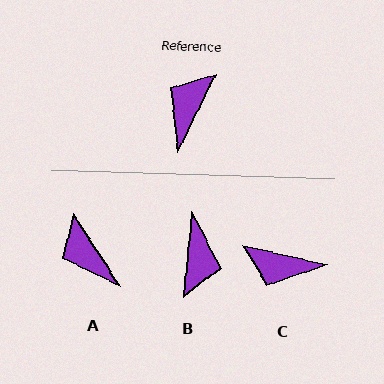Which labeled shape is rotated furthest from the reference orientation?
B, about 159 degrees away.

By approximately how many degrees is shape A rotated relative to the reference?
Approximately 59 degrees counter-clockwise.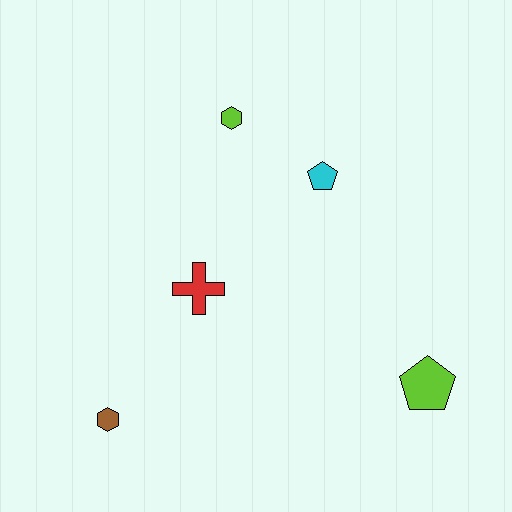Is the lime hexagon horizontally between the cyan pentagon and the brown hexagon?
Yes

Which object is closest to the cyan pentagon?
The lime hexagon is closest to the cyan pentagon.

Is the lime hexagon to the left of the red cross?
No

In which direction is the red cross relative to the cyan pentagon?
The red cross is to the left of the cyan pentagon.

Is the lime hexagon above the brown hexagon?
Yes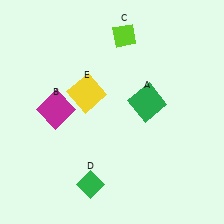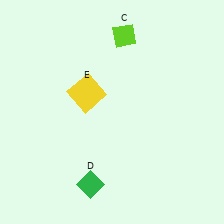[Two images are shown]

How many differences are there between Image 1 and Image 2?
There are 2 differences between the two images.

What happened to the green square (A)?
The green square (A) was removed in Image 2. It was in the top-right area of Image 1.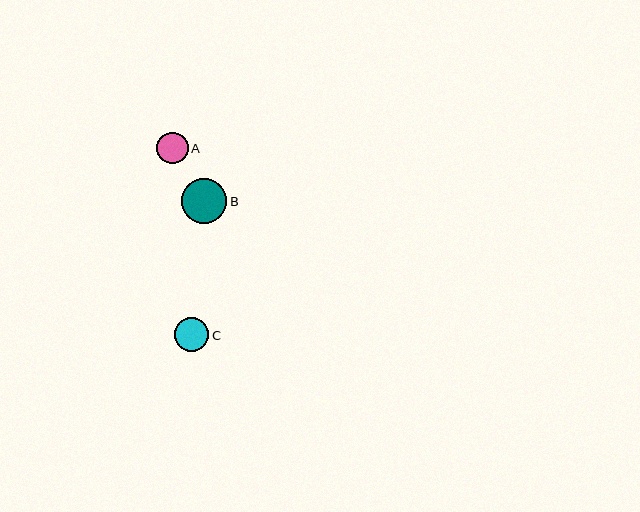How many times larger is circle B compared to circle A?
Circle B is approximately 1.4 times the size of circle A.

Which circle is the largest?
Circle B is the largest with a size of approximately 45 pixels.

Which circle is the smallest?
Circle A is the smallest with a size of approximately 32 pixels.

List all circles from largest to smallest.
From largest to smallest: B, C, A.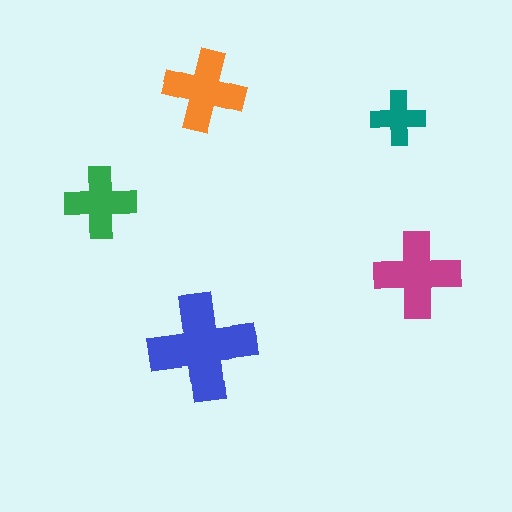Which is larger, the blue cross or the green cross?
The blue one.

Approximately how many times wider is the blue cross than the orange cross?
About 1.5 times wider.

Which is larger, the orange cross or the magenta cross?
The magenta one.